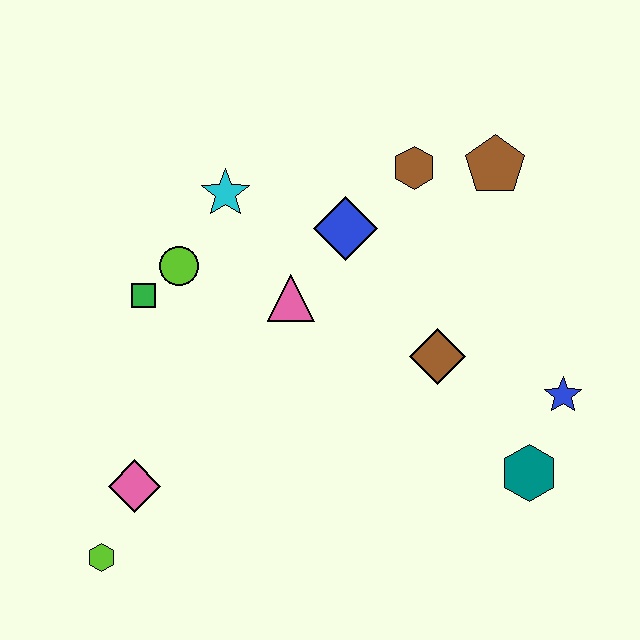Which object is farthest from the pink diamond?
The brown pentagon is farthest from the pink diamond.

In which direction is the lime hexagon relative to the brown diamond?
The lime hexagon is to the left of the brown diamond.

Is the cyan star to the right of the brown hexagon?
No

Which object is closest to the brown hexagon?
The brown pentagon is closest to the brown hexagon.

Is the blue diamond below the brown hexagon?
Yes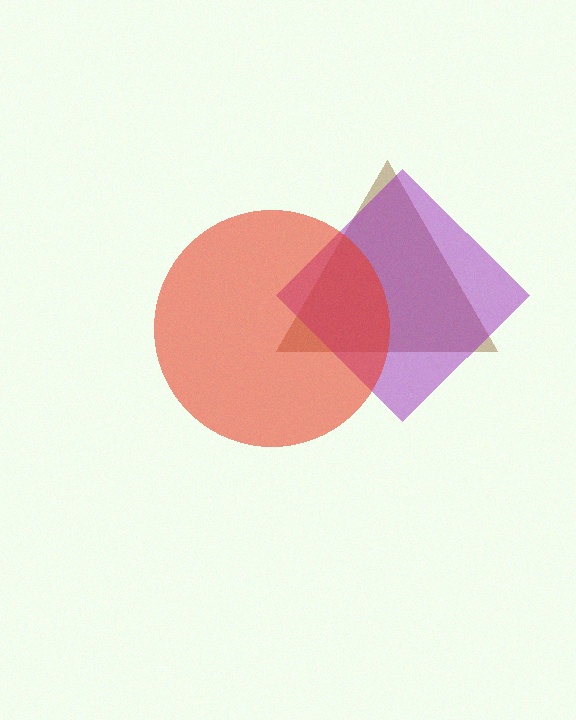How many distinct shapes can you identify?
There are 3 distinct shapes: a brown triangle, a purple diamond, a red circle.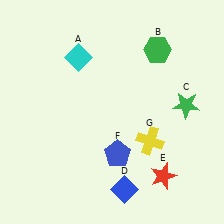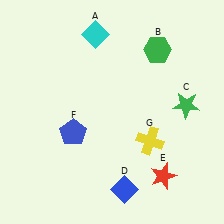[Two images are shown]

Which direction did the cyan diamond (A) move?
The cyan diamond (A) moved up.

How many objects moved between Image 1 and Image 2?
2 objects moved between the two images.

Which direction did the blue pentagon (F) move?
The blue pentagon (F) moved left.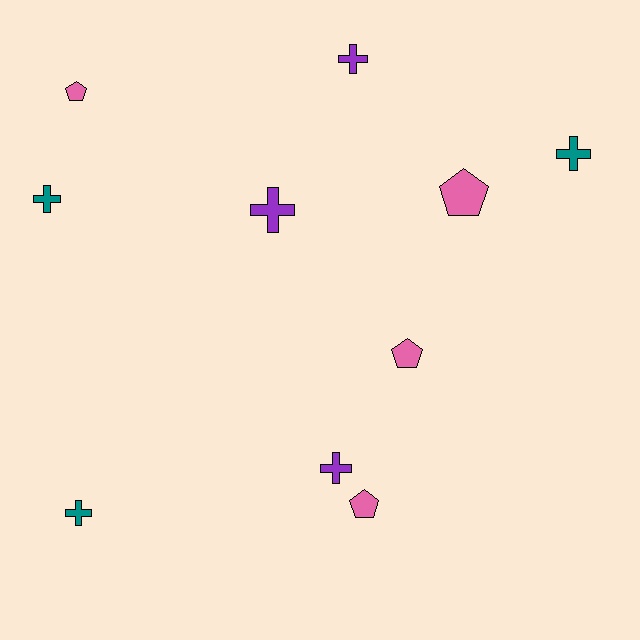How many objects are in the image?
There are 10 objects.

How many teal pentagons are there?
There are no teal pentagons.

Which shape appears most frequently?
Cross, with 6 objects.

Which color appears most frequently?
Pink, with 4 objects.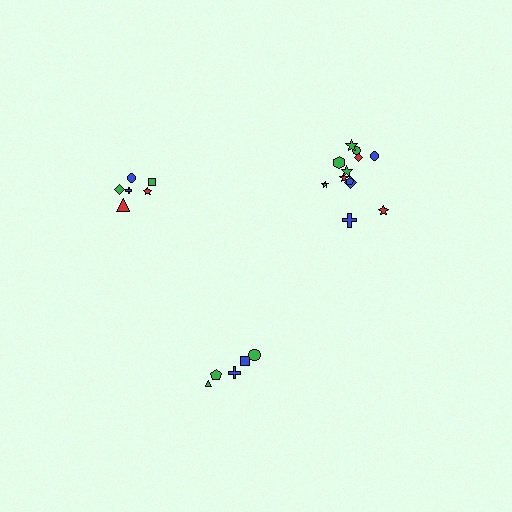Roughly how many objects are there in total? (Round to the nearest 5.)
Roughly 25 objects in total.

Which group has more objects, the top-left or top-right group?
The top-right group.